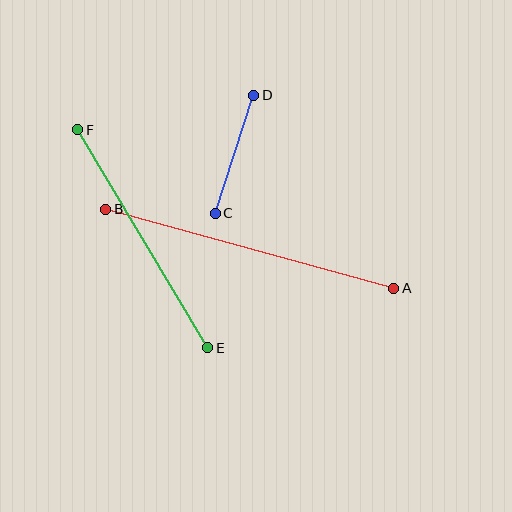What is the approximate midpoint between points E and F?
The midpoint is at approximately (143, 239) pixels.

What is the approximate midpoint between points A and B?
The midpoint is at approximately (250, 249) pixels.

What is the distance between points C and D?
The distance is approximately 124 pixels.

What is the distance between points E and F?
The distance is approximately 254 pixels.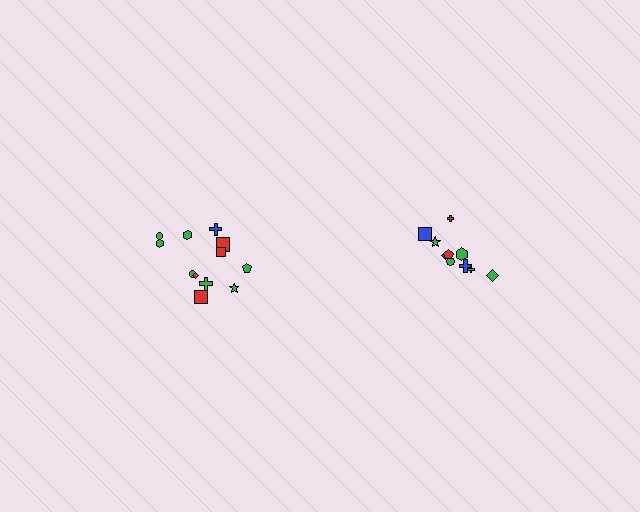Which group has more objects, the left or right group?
The left group.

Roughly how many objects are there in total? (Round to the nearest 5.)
Roughly 20 objects in total.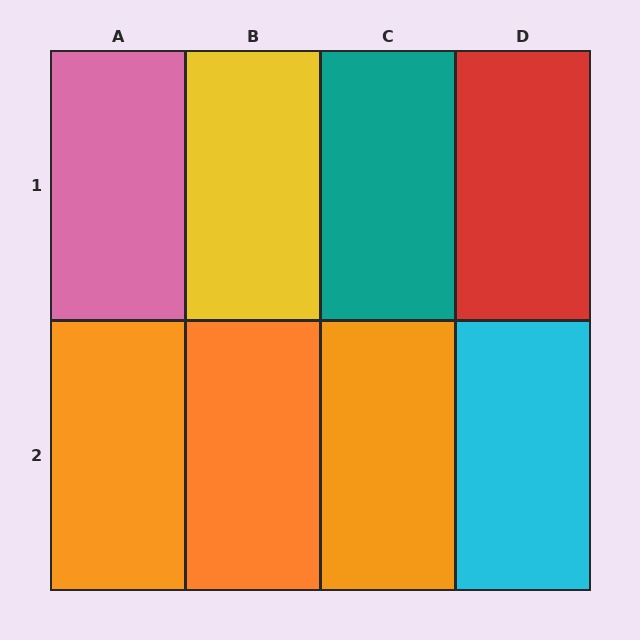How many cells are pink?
1 cell is pink.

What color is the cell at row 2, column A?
Orange.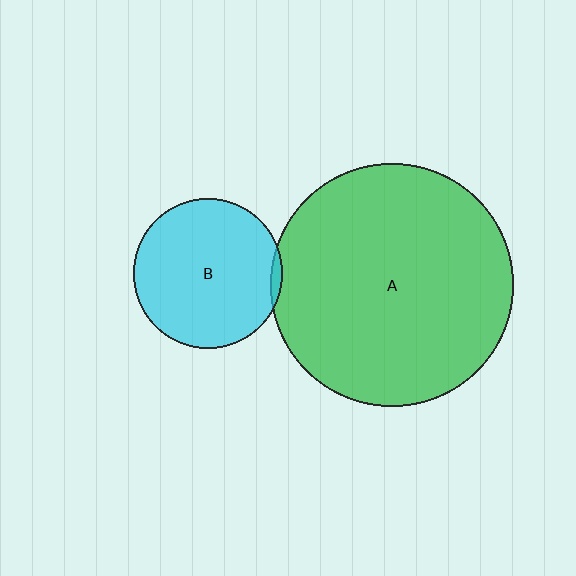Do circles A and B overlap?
Yes.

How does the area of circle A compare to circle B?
Approximately 2.6 times.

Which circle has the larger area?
Circle A (green).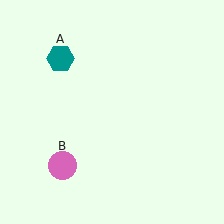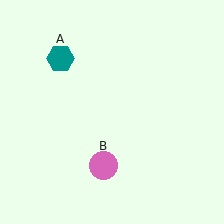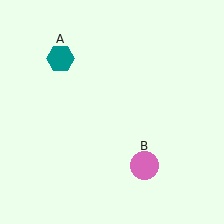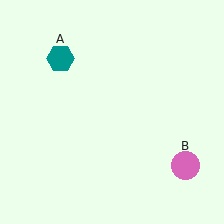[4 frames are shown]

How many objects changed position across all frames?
1 object changed position: pink circle (object B).